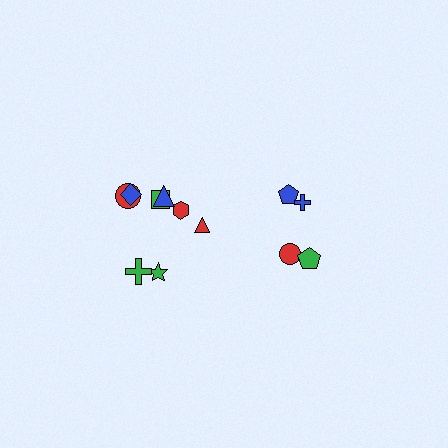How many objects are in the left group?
There are 8 objects.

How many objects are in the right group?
There are 4 objects.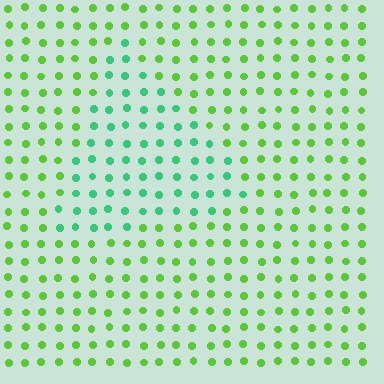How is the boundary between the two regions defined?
The boundary is defined purely by a slight shift in hue (about 43 degrees). Spacing, size, and orientation are identical on both sides.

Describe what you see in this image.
The image is filled with small lime elements in a uniform arrangement. A triangle-shaped region is visible where the elements are tinted to a slightly different hue, forming a subtle color boundary.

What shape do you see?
I see a triangle.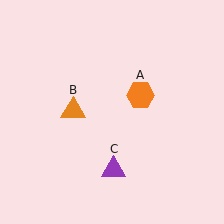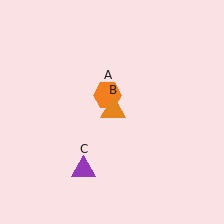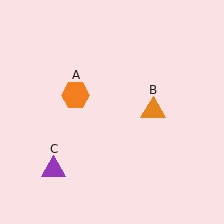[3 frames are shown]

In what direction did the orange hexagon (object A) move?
The orange hexagon (object A) moved left.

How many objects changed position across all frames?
3 objects changed position: orange hexagon (object A), orange triangle (object B), purple triangle (object C).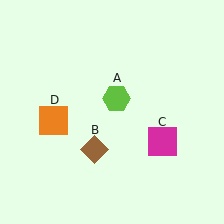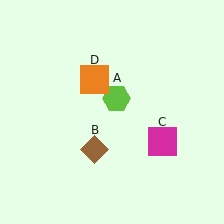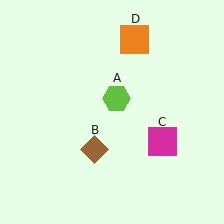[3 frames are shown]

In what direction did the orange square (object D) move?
The orange square (object D) moved up and to the right.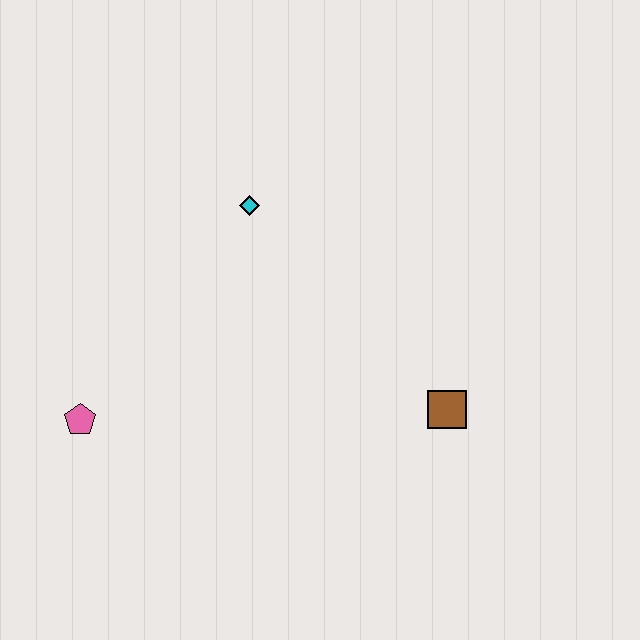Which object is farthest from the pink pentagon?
The brown square is farthest from the pink pentagon.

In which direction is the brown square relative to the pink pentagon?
The brown square is to the right of the pink pentagon.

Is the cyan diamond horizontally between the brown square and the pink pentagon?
Yes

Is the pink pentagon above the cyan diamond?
No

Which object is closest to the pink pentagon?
The cyan diamond is closest to the pink pentagon.